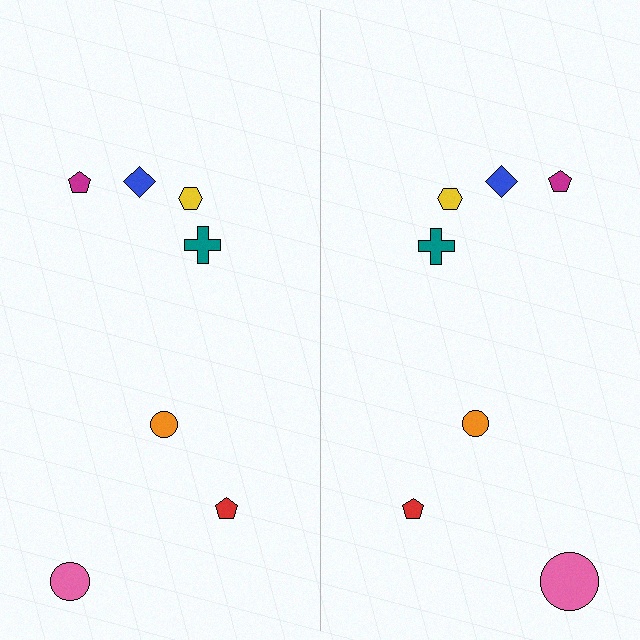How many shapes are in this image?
There are 14 shapes in this image.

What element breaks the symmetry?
The pink circle on the right side has a different size than its mirror counterpart.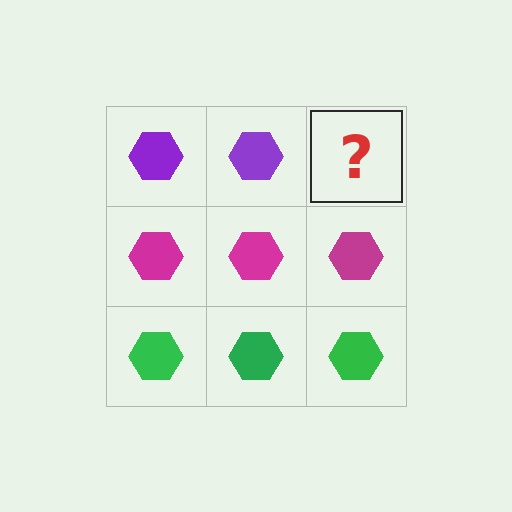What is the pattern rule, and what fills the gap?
The rule is that each row has a consistent color. The gap should be filled with a purple hexagon.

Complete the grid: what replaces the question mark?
The question mark should be replaced with a purple hexagon.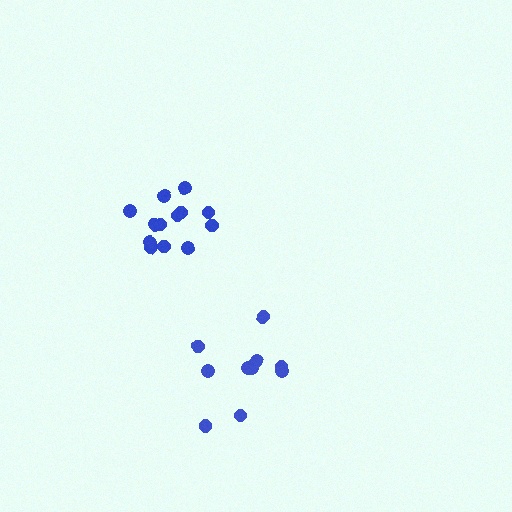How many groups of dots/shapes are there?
There are 2 groups.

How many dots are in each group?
Group 1: 10 dots, Group 2: 13 dots (23 total).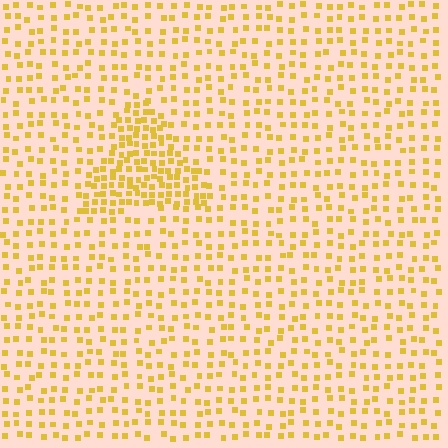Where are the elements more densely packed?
The elements are more densely packed inside the triangle boundary.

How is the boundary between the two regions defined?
The boundary is defined by a change in element density (approximately 2.1x ratio). All elements are the same color, size, and shape.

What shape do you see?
I see a triangle.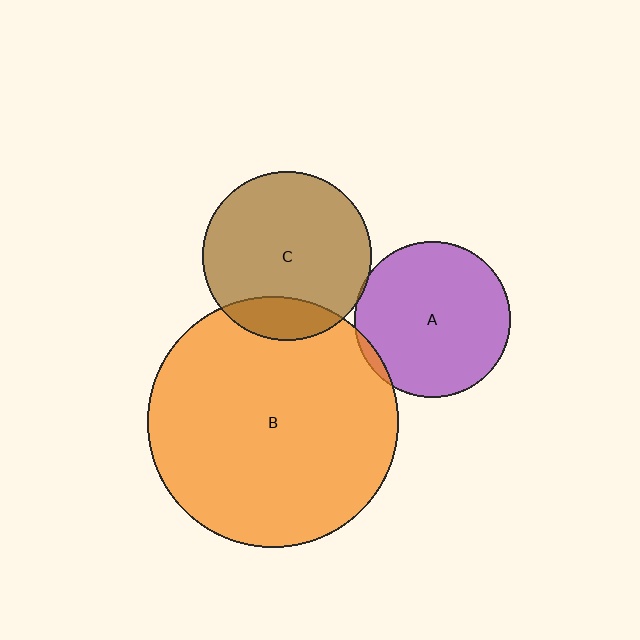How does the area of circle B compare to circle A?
Approximately 2.6 times.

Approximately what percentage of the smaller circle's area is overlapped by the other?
Approximately 5%.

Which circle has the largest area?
Circle B (orange).